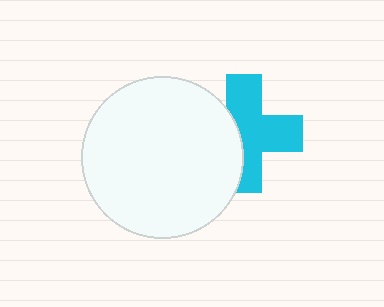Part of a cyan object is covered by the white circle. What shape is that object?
It is a cross.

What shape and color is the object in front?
The object in front is a white circle.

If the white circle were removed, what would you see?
You would see the complete cyan cross.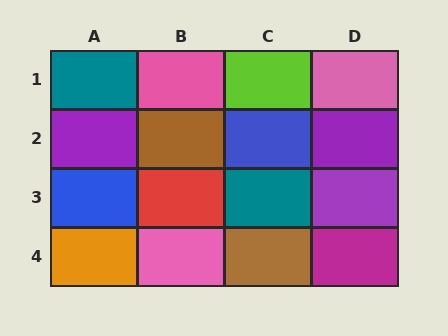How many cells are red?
1 cell is red.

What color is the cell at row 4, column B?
Pink.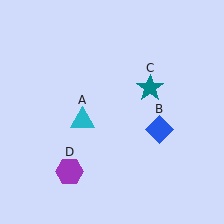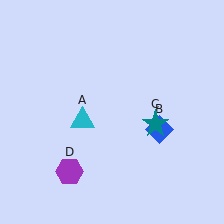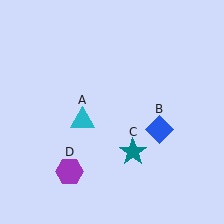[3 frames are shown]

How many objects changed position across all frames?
1 object changed position: teal star (object C).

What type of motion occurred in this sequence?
The teal star (object C) rotated clockwise around the center of the scene.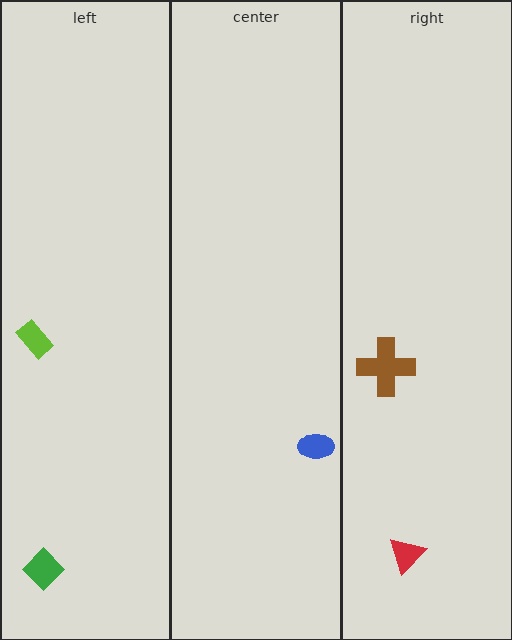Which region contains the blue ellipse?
The center region.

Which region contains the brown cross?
The right region.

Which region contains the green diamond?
The left region.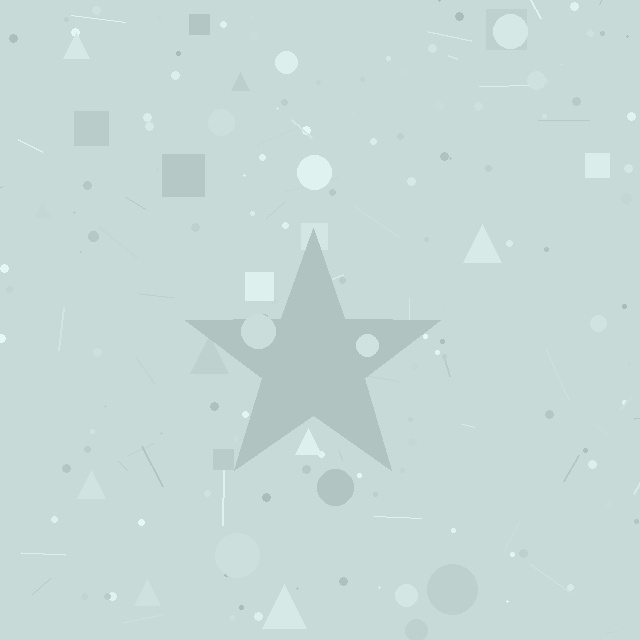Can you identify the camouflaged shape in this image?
The camouflaged shape is a star.